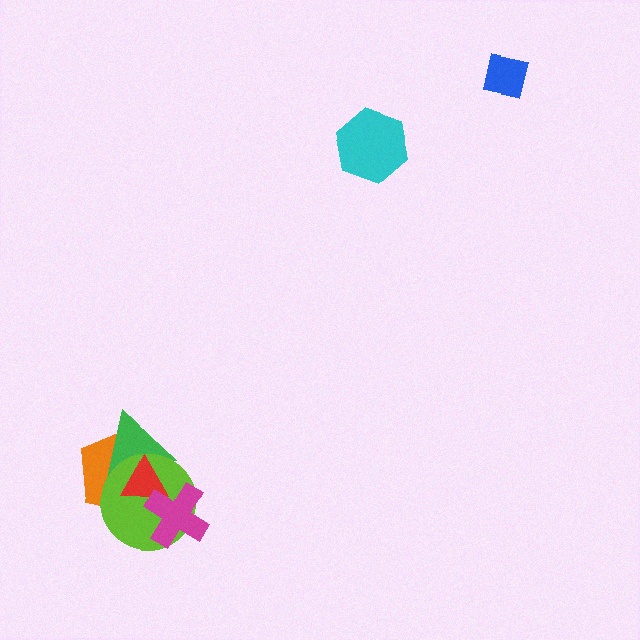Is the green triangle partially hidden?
Yes, it is partially covered by another shape.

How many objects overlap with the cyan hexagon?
0 objects overlap with the cyan hexagon.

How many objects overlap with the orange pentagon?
4 objects overlap with the orange pentagon.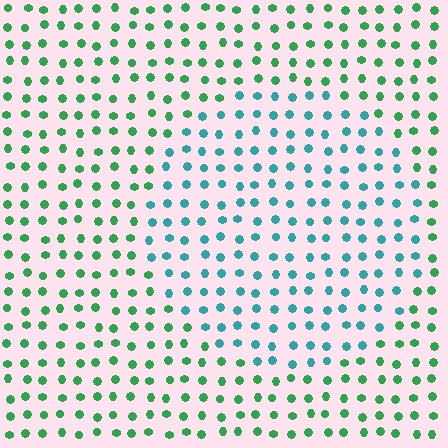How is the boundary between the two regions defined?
The boundary is defined purely by a slight shift in hue (about 42 degrees). Spacing, size, and orientation are identical on both sides.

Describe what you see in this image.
The image is filled with small green elements in a uniform arrangement. A circle-shaped region is visible where the elements are tinted to a slightly different hue, forming a subtle color boundary.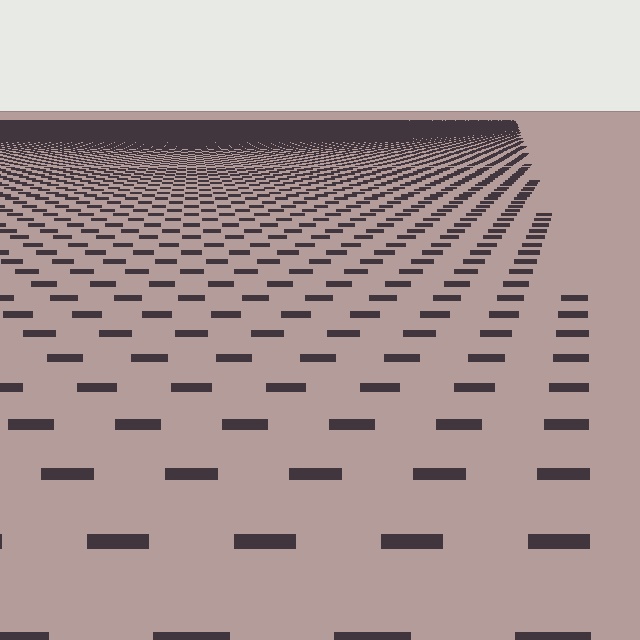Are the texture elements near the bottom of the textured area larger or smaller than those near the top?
Larger. Near the bottom, elements are closer to the viewer and appear at a bigger on-screen size.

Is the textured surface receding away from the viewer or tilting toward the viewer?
The surface is receding away from the viewer. Texture elements get smaller and denser toward the top.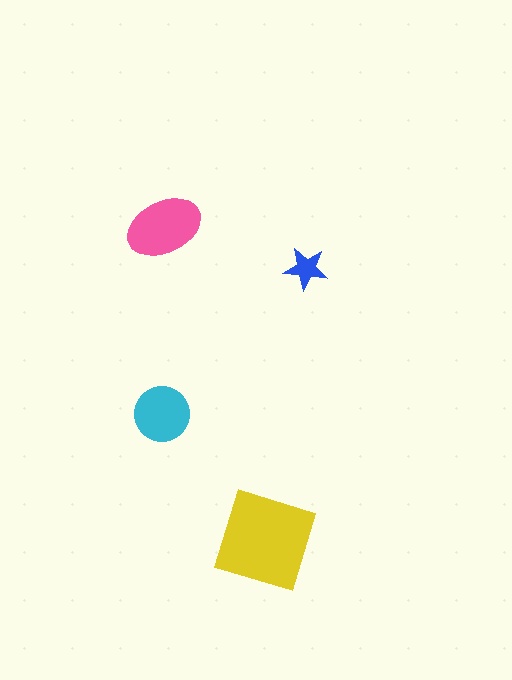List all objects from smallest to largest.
The blue star, the cyan circle, the pink ellipse, the yellow diamond.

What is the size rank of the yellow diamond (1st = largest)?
1st.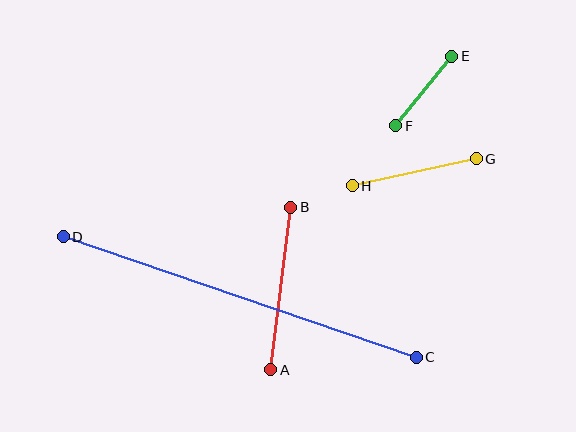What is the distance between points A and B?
The distance is approximately 164 pixels.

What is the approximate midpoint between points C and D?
The midpoint is at approximately (240, 297) pixels.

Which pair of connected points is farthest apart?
Points C and D are farthest apart.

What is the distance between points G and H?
The distance is approximately 127 pixels.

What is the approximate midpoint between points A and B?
The midpoint is at approximately (281, 288) pixels.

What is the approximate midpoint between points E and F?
The midpoint is at approximately (424, 91) pixels.